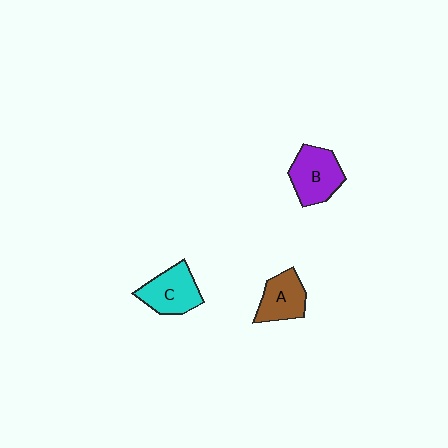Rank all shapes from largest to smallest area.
From largest to smallest: B (purple), C (cyan), A (brown).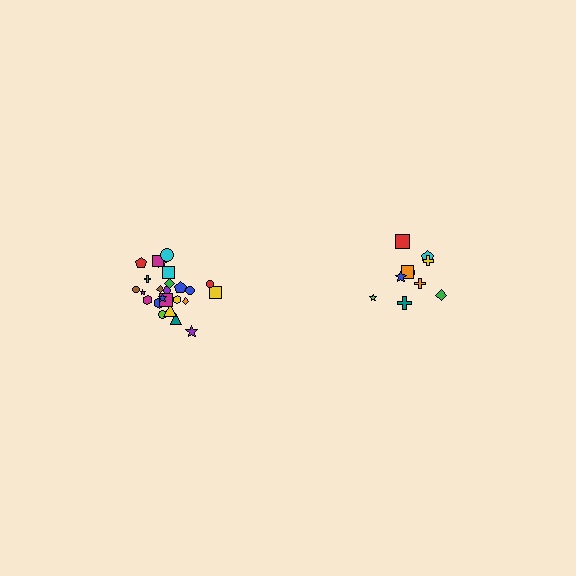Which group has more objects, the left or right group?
The left group.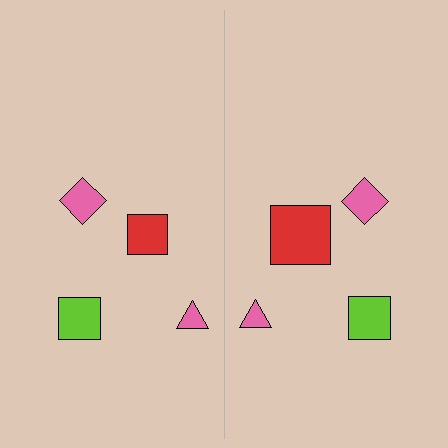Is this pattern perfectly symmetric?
No, the pattern is not perfectly symmetric. The red square on the right side has a different size than its mirror counterpart.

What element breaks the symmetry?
The red square on the right side has a different size than its mirror counterpart.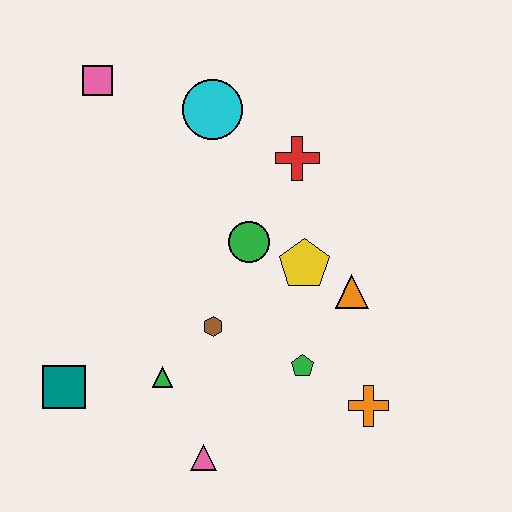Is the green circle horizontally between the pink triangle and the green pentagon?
Yes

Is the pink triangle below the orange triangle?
Yes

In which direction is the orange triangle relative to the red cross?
The orange triangle is below the red cross.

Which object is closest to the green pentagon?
The orange cross is closest to the green pentagon.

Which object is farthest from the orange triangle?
The pink square is farthest from the orange triangle.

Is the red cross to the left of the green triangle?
No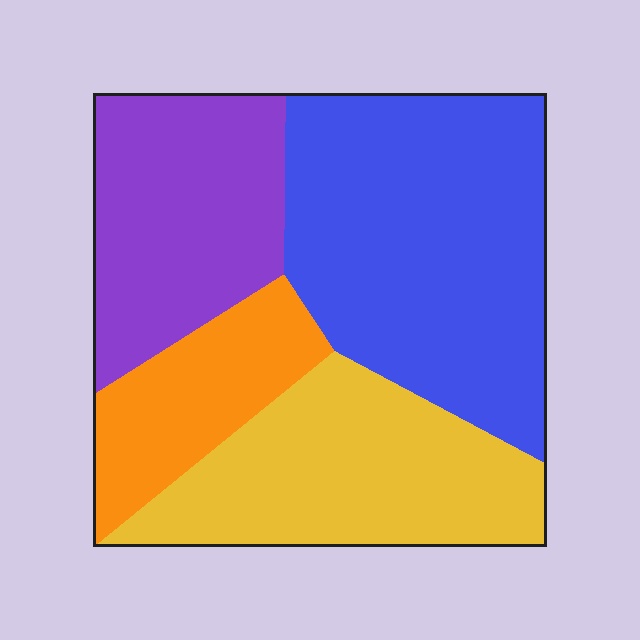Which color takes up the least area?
Orange, at roughly 15%.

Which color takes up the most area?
Blue, at roughly 40%.